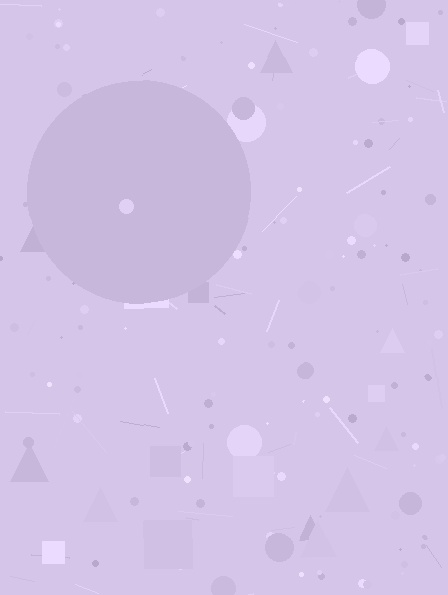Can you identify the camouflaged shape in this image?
The camouflaged shape is a circle.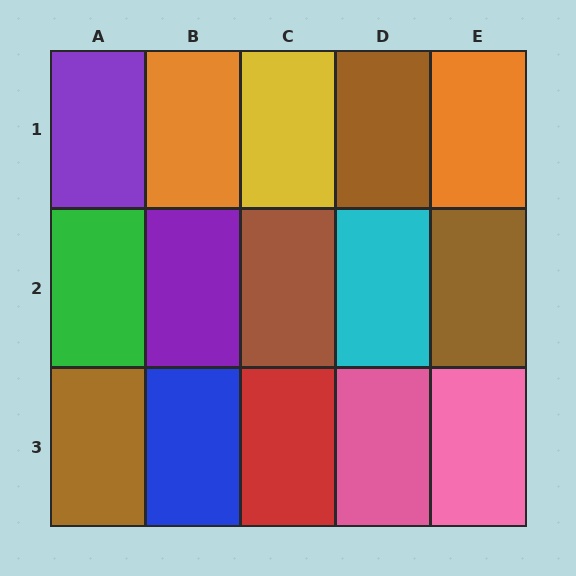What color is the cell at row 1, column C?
Yellow.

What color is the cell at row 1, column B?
Orange.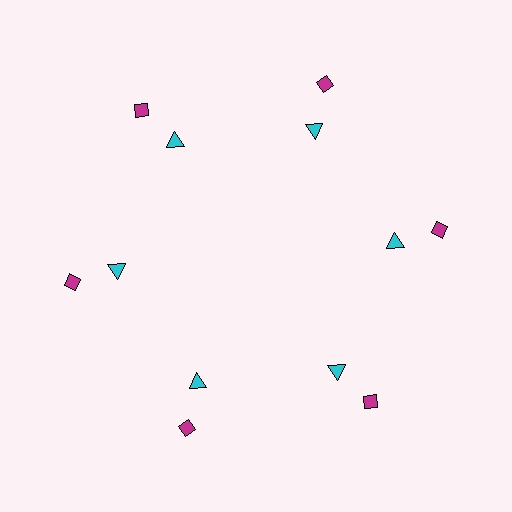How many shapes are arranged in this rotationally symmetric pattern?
There are 12 shapes, arranged in 6 groups of 2.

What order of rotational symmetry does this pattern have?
This pattern has 6-fold rotational symmetry.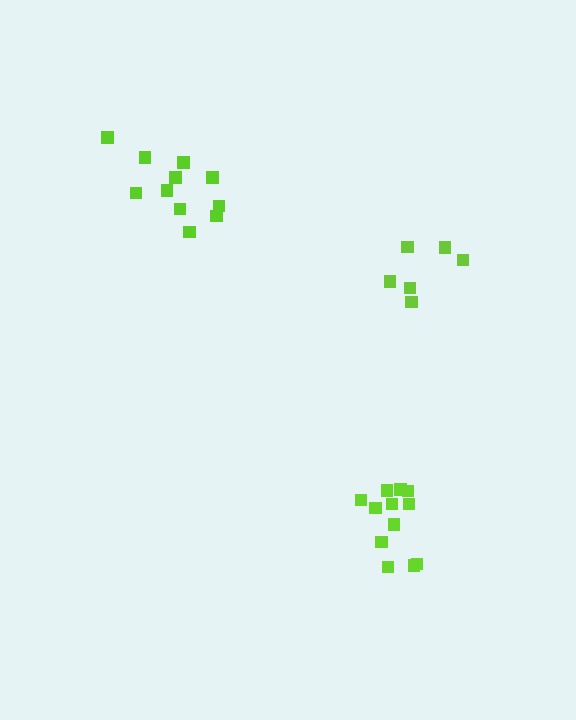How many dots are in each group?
Group 1: 11 dots, Group 2: 6 dots, Group 3: 12 dots (29 total).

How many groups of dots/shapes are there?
There are 3 groups.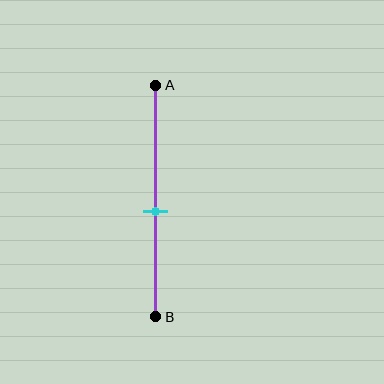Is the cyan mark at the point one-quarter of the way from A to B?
No, the mark is at about 55% from A, not at the 25% one-quarter point.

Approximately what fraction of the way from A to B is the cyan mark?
The cyan mark is approximately 55% of the way from A to B.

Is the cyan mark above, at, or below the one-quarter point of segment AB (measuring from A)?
The cyan mark is below the one-quarter point of segment AB.